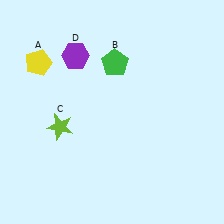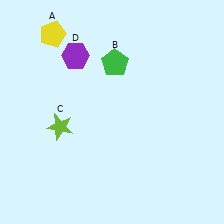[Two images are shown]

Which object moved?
The yellow pentagon (A) moved up.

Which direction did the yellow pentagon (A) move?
The yellow pentagon (A) moved up.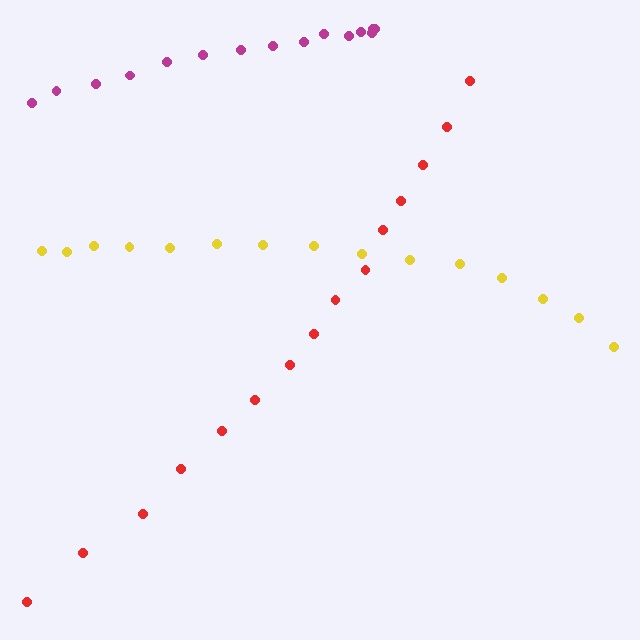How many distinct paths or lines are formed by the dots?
There are 3 distinct paths.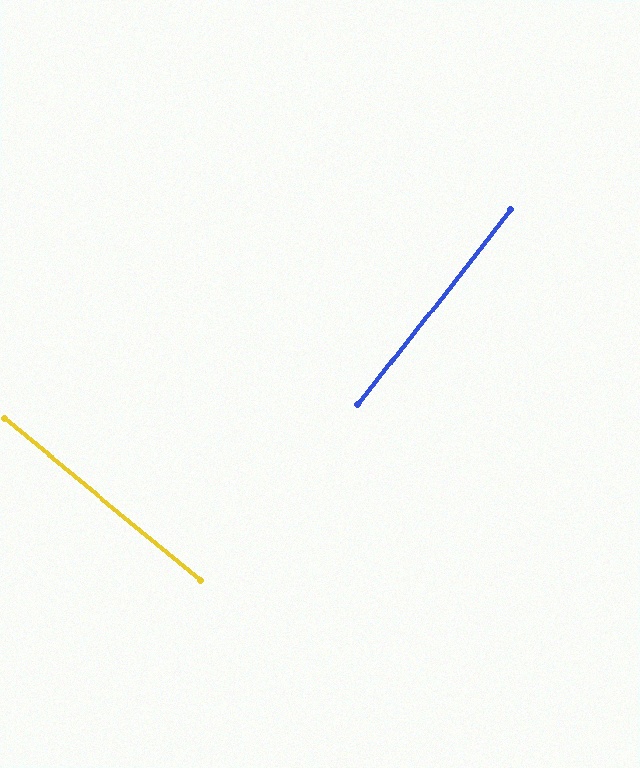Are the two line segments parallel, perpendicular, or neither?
Perpendicular — they meet at approximately 88°.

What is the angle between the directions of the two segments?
Approximately 88 degrees.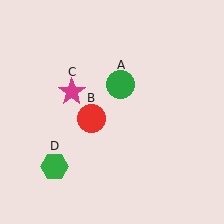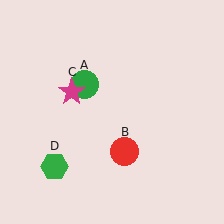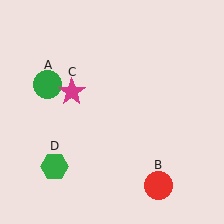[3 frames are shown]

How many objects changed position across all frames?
2 objects changed position: green circle (object A), red circle (object B).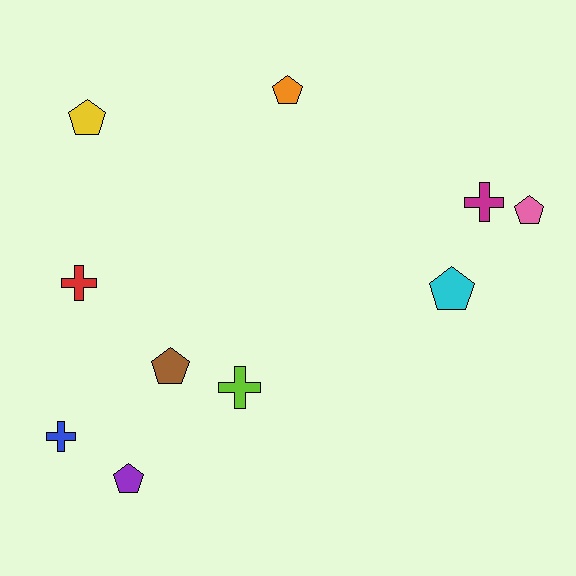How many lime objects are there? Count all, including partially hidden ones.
There is 1 lime object.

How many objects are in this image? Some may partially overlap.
There are 10 objects.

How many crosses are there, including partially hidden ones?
There are 4 crosses.